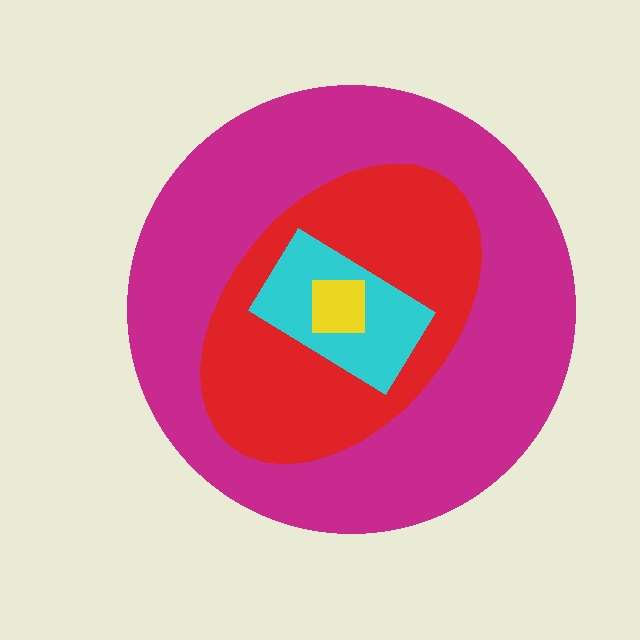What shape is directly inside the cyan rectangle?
The yellow square.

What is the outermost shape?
The magenta circle.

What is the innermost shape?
The yellow square.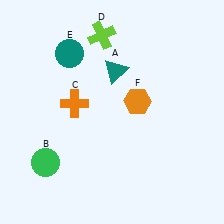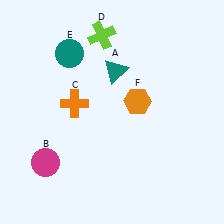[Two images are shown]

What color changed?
The circle (B) changed from green in Image 1 to magenta in Image 2.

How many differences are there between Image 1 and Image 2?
There is 1 difference between the two images.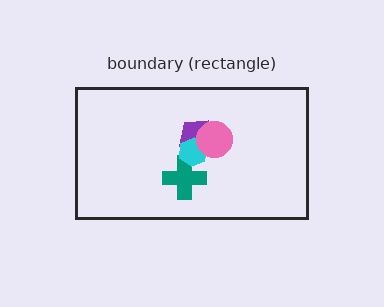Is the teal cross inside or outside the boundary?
Inside.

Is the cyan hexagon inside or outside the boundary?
Inside.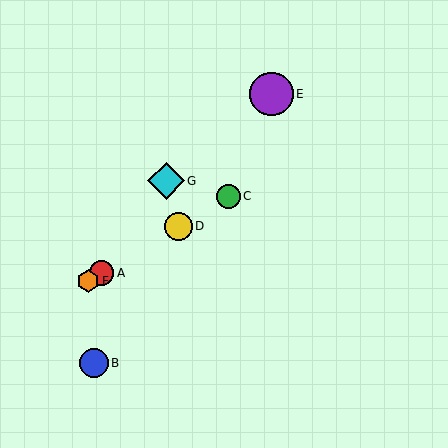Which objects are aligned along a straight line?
Objects A, C, D, F are aligned along a straight line.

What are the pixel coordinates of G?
Object G is at (166, 181).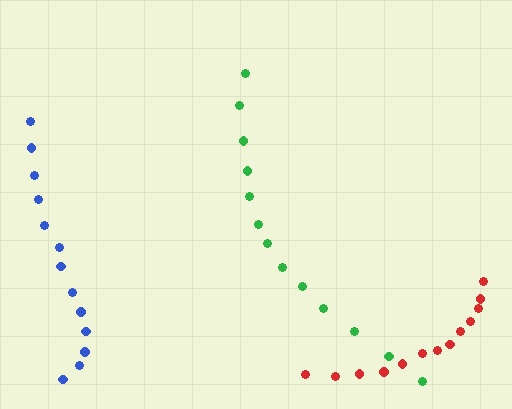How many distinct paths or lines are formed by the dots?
There are 3 distinct paths.